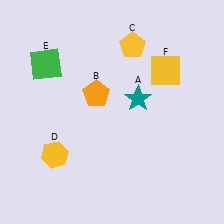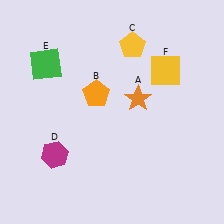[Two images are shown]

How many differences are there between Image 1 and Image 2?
There are 2 differences between the two images.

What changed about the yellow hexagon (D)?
In Image 1, D is yellow. In Image 2, it changed to magenta.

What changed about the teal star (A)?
In Image 1, A is teal. In Image 2, it changed to orange.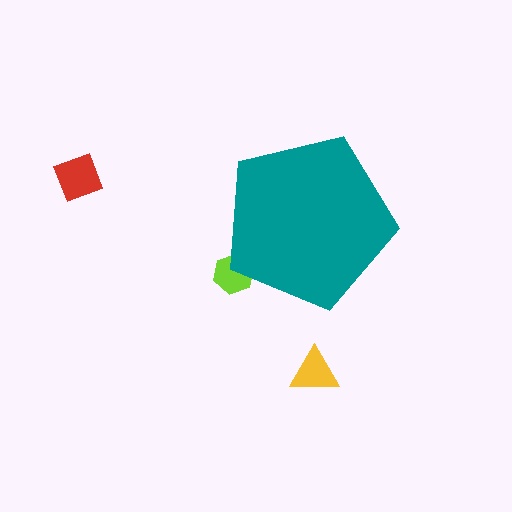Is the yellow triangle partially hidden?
No, the yellow triangle is fully visible.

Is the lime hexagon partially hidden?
Yes, the lime hexagon is partially hidden behind the teal pentagon.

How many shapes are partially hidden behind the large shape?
1 shape is partially hidden.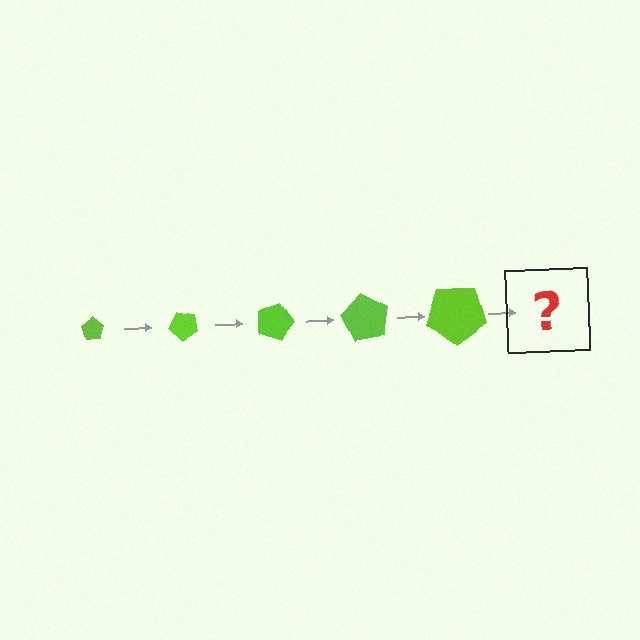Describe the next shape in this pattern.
It should be a pentagon, larger than the previous one and rotated 225 degrees from the start.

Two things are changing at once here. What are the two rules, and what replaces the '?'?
The two rules are that the pentagon grows larger each step and it rotates 45 degrees each step. The '?' should be a pentagon, larger than the previous one and rotated 225 degrees from the start.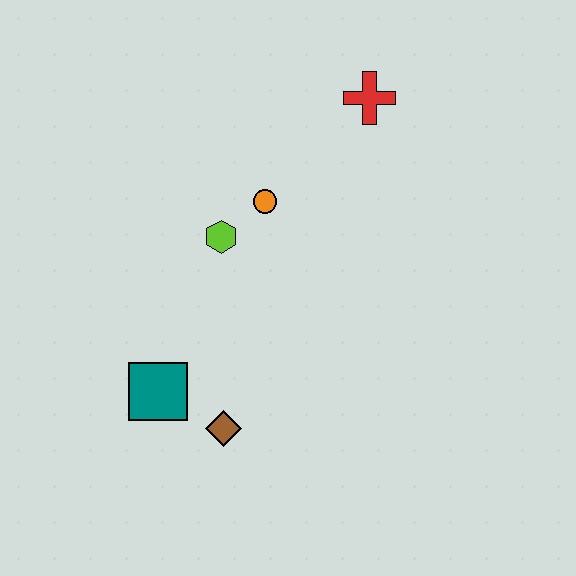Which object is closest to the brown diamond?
The teal square is closest to the brown diamond.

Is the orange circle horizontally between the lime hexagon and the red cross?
Yes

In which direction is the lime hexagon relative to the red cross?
The lime hexagon is to the left of the red cross.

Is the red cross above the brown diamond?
Yes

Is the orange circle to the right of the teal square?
Yes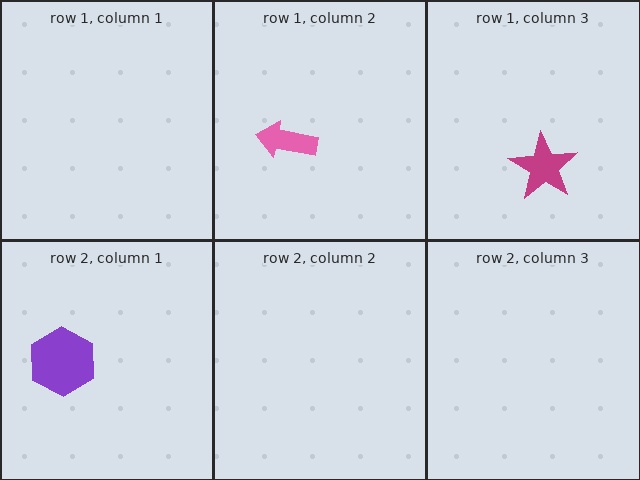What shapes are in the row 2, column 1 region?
The purple hexagon.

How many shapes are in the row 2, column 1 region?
1.